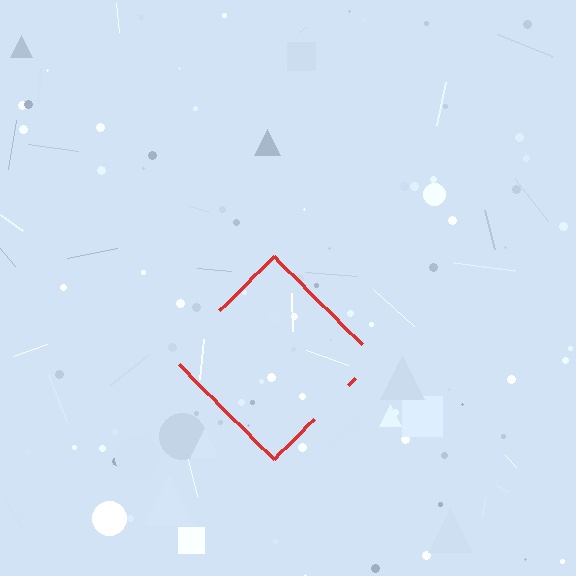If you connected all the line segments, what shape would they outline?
They would outline a diamond.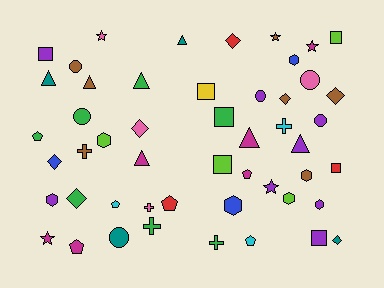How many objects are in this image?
There are 50 objects.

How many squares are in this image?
There are 7 squares.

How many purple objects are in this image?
There are 8 purple objects.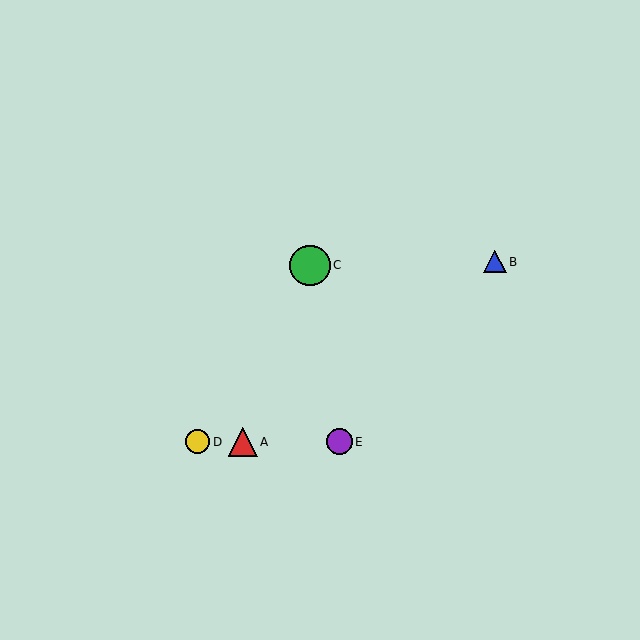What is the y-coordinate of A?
Object A is at y≈442.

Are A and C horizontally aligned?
No, A is at y≈442 and C is at y≈265.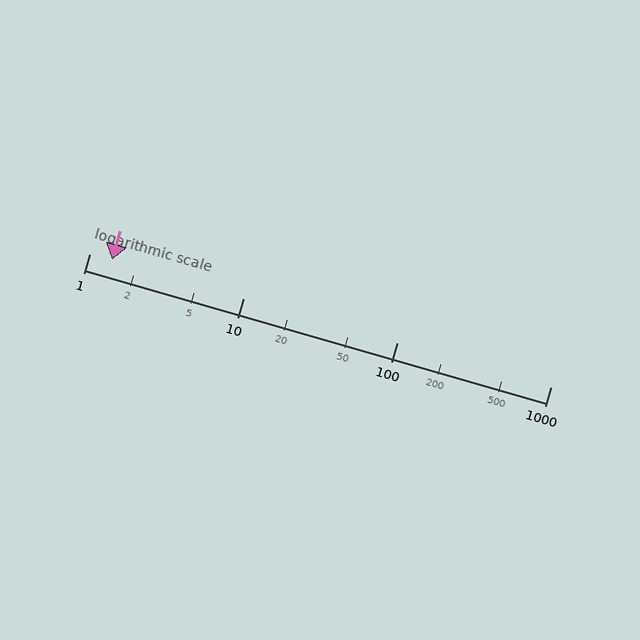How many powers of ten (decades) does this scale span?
The scale spans 3 decades, from 1 to 1000.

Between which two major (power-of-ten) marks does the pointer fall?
The pointer is between 1 and 10.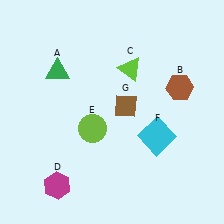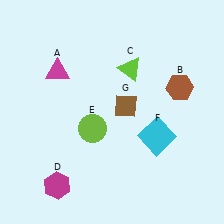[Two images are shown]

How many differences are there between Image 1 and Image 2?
There is 1 difference between the two images.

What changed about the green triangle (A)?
In Image 1, A is green. In Image 2, it changed to magenta.